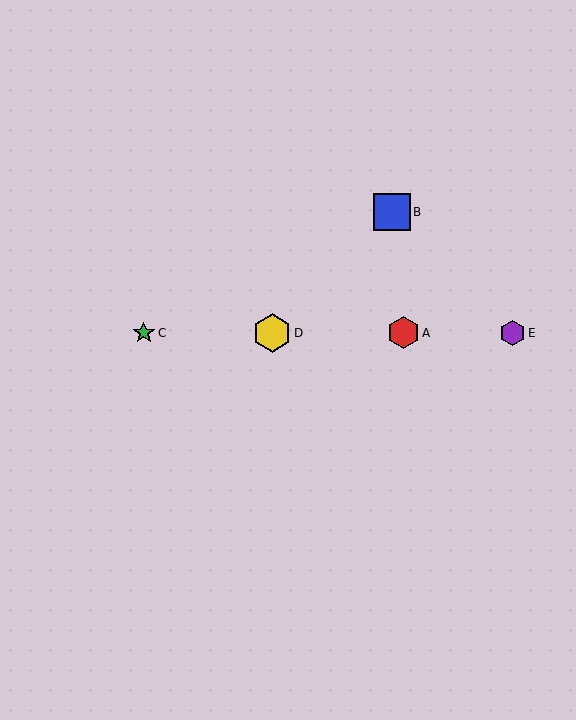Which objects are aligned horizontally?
Objects A, C, D, E are aligned horizontally.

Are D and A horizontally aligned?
Yes, both are at y≈333.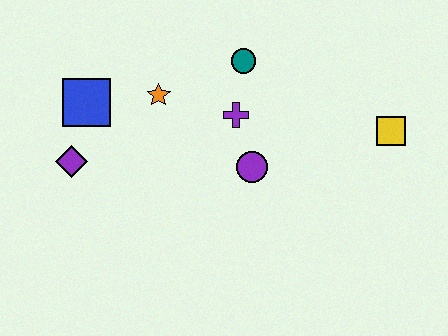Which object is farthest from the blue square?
The yellow square is farthest from the blue square.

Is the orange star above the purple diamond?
Yes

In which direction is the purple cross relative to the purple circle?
The purple cross is above the purple circle.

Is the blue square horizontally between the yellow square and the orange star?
No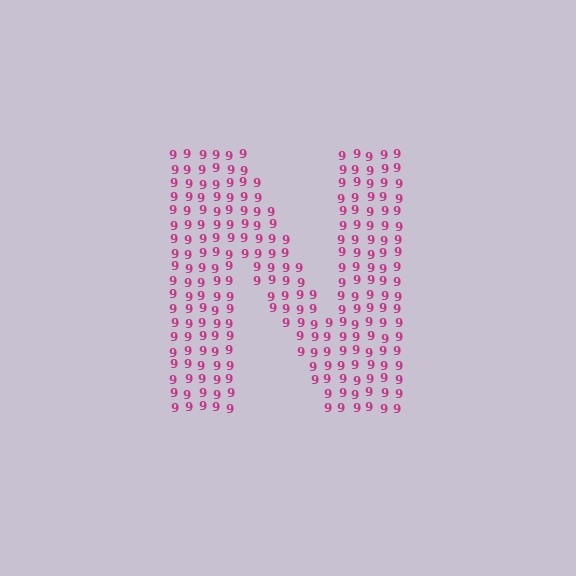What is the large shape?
The large shape is the letter N.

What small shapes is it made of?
It is made of small digit 9's.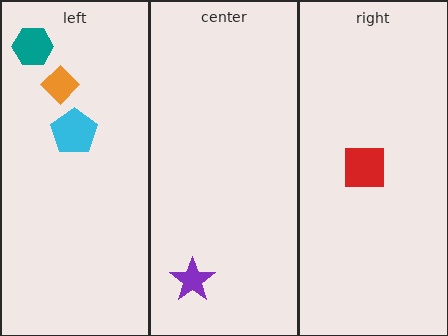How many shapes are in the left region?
3.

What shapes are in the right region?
The red square.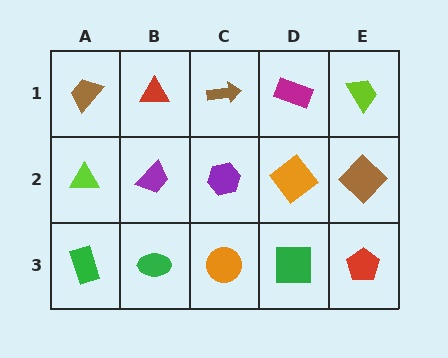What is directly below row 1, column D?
An orange diamond.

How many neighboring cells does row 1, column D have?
3.